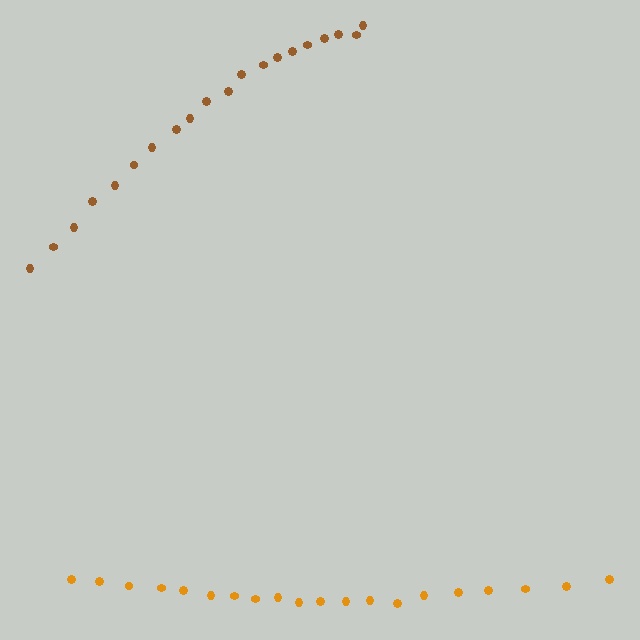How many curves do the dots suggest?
There are 2 distinct paths.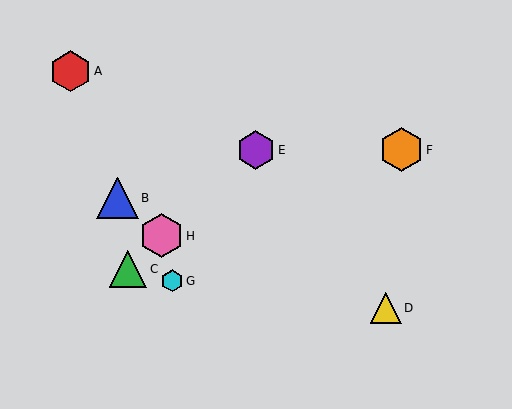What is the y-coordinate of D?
Object D is at y≈308.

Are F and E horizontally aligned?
Yes, both are at y≈150.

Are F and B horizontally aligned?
No, F is at y≈150 and B is at y≈198.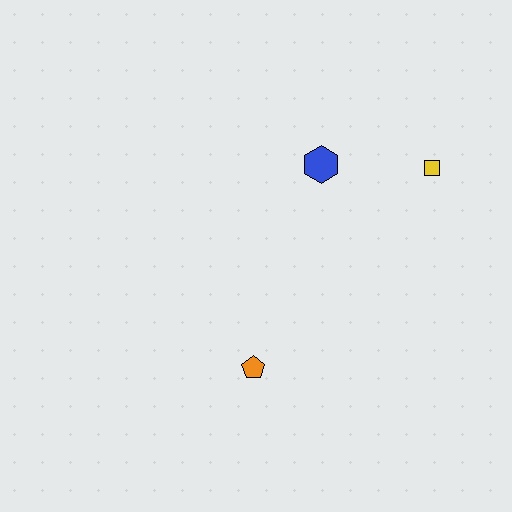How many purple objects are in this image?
There are no purple objects.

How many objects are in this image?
There are 3 objects.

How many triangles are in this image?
There are no triangles.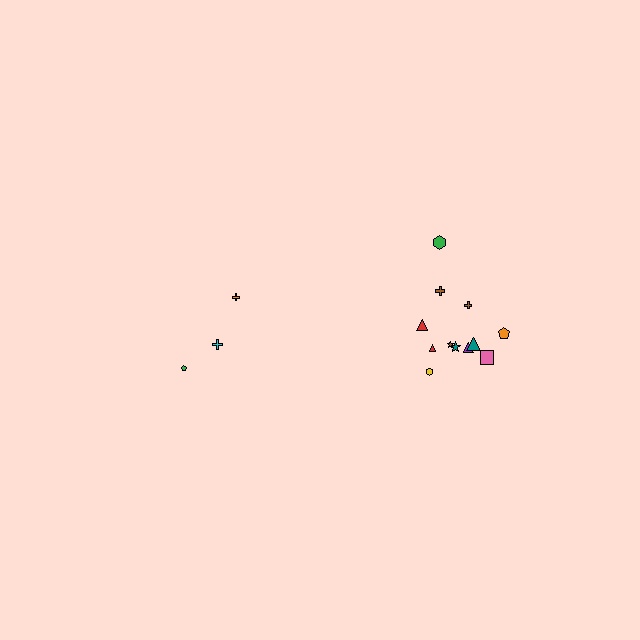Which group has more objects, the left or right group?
The right group.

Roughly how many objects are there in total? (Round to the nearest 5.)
Roughly 15 objects in total.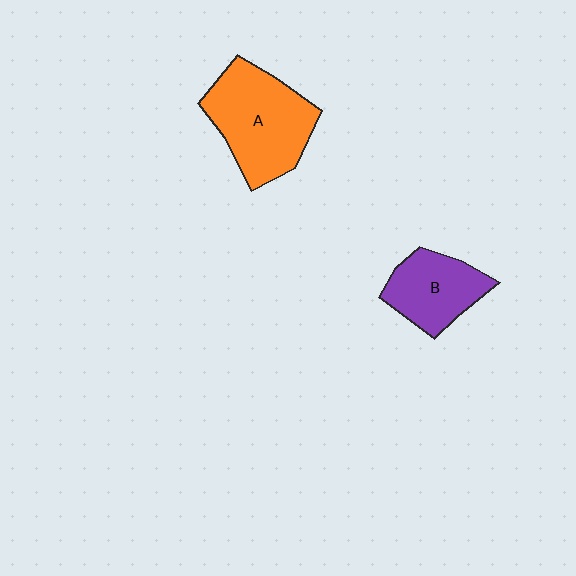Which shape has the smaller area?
Shape B (purple).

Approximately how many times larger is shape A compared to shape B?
Approximately 1.5 times.